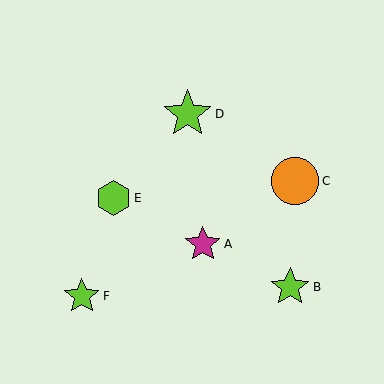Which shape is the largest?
The lime star (labeled D) is the largest.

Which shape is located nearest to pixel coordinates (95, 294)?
The lime star (labeled F) at (82, 296) is nearest to that location.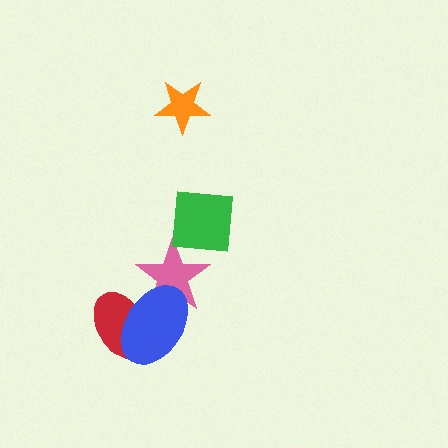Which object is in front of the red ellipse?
The blue ellipse is in front of the red ellipse.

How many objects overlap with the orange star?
0 objects overlap with the orange star.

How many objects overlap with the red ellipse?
1 object overlaps with the red ellipse.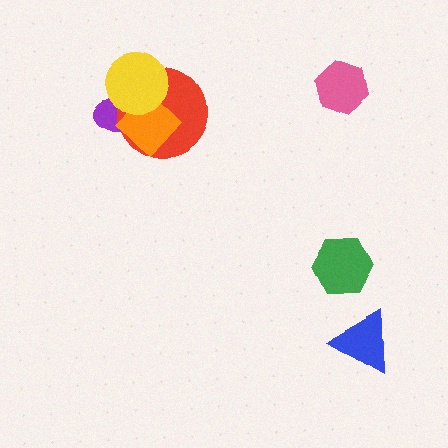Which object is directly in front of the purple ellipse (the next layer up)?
The red circle is directly in front of the purple ellipse.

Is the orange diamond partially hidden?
Yes, it is partially covered by another shape.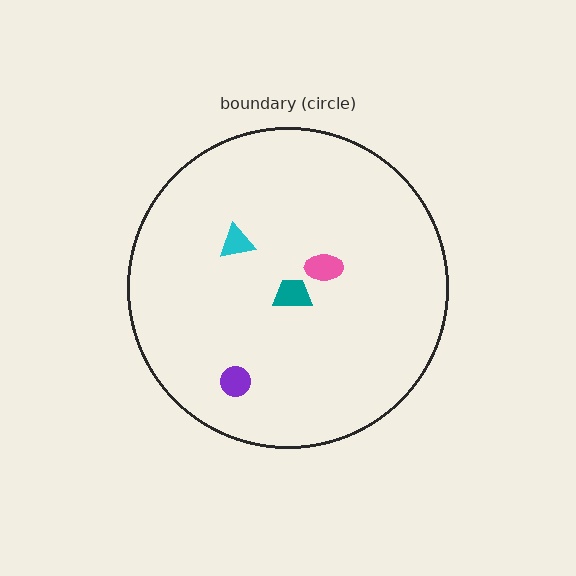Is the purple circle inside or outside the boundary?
Inside.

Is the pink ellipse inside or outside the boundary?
Inside.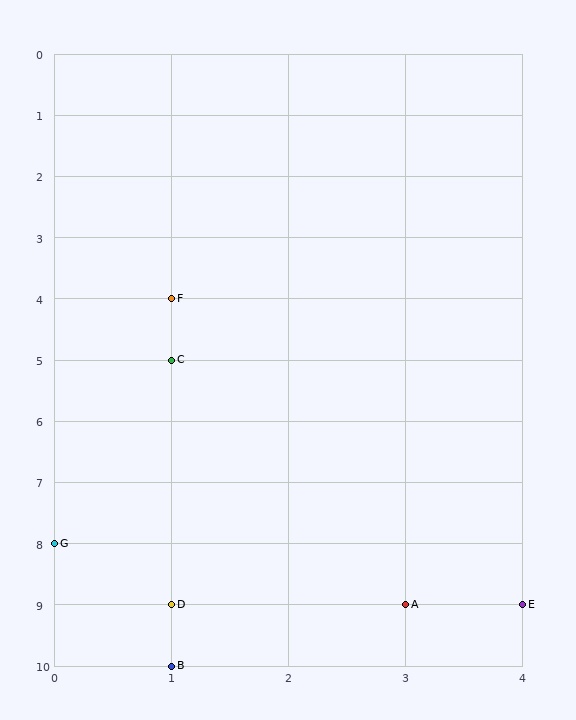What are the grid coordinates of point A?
Point A is at grid coordinates (3, 9).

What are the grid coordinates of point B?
Point B is at grid coordinates (1, 10).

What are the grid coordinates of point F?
Point F is at grid coordinates (1, 4).